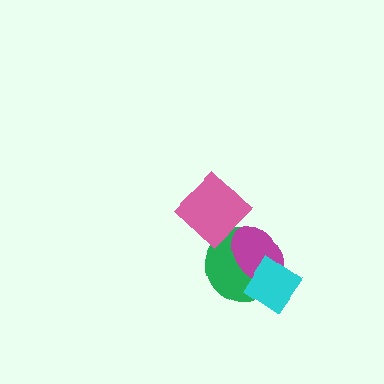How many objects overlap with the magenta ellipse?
3 objects overlap with the magenta ellipse.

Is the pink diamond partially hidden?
Yes, it is partially covered by another shape.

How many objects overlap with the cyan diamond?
2 objects overlap with the cyan diamond.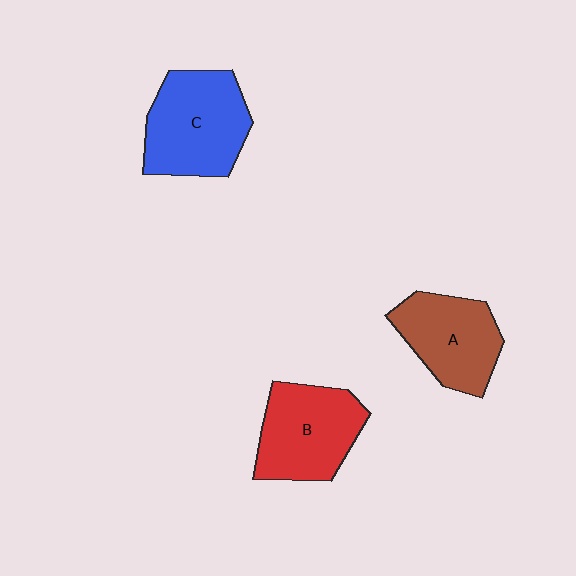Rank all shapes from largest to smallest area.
From largest to smallest: C (blue), B (red), A (brown).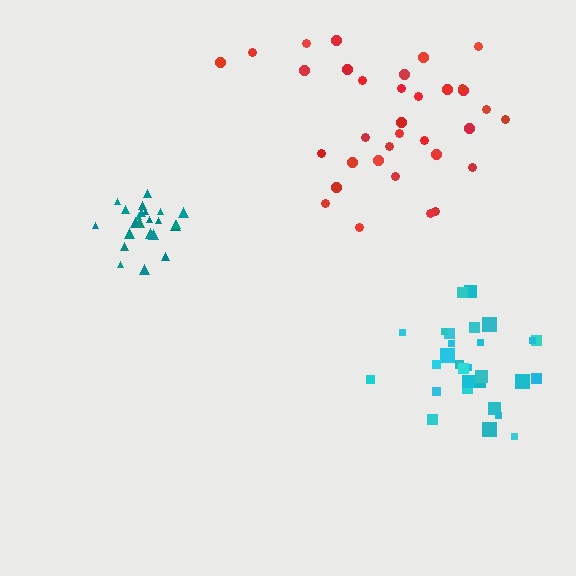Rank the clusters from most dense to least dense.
teal, cyan, red.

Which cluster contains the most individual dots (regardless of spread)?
Red (35).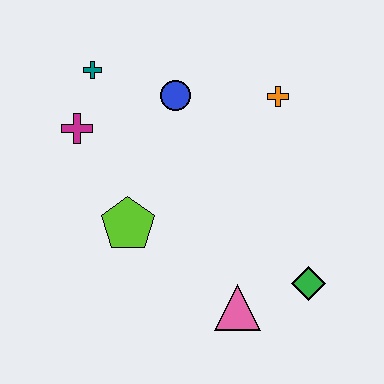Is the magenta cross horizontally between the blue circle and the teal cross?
No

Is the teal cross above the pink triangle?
Yes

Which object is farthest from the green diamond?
The teal cross is farthest from the green diamond.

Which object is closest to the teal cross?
The magenta cross is closest to the teal cross.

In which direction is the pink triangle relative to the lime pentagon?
The pink triangle is to the right of the lime pentagon.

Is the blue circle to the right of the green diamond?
No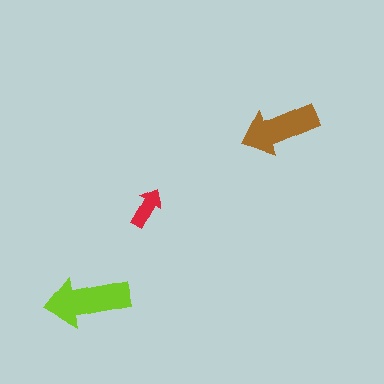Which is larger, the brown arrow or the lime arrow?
The lime one.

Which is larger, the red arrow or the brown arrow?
The brown one.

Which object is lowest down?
The lime arrow is bottommost.